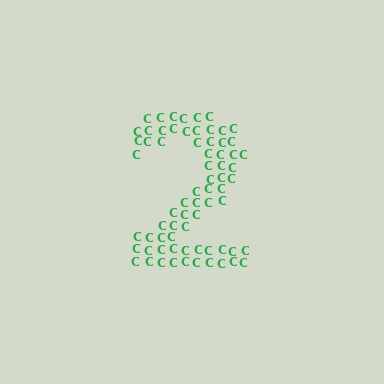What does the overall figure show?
The overall figure shows the digit 2.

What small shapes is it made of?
It is made of small letter C's.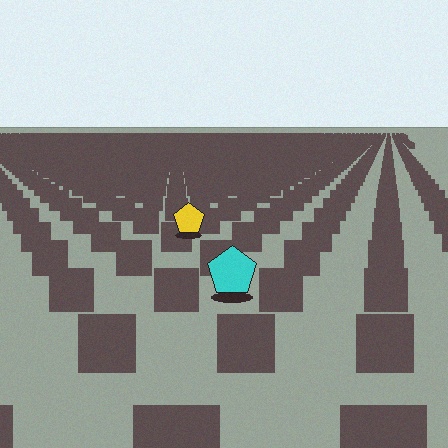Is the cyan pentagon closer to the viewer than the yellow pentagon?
Yes. The cyan pentagon is closer — you can tell from the texture gradient: the ground texture is coarser near it.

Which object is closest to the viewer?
The cyan pentagon is closest. The texture marks near it are larger and more spread out.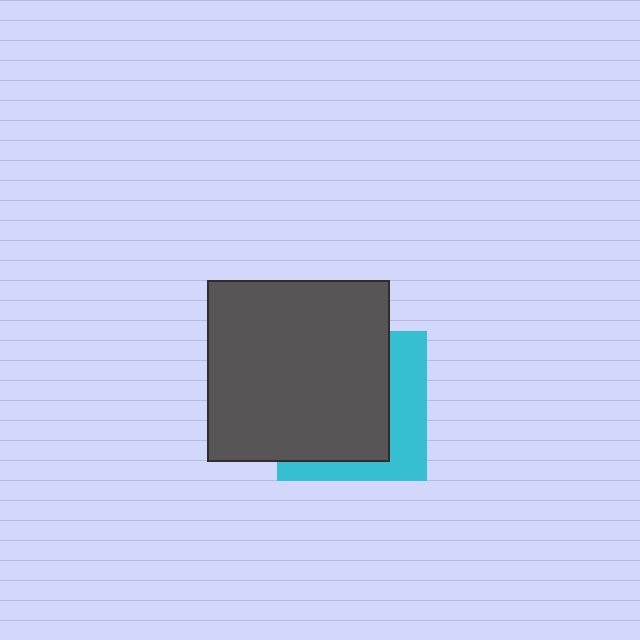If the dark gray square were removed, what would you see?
You would see the complete cyan square.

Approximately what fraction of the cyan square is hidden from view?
Roughly 65% of the cyan square is hidden behind the dark gray square.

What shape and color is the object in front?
The object in front is a dark gray square.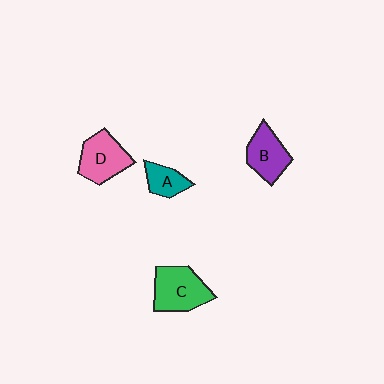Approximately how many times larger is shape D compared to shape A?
Approximately 1.7 times.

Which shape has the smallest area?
Shape A (teal).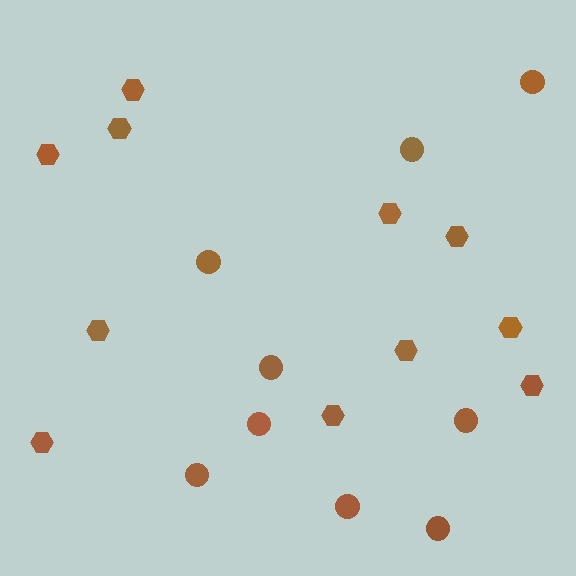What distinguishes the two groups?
There are 2 groups: one group of hexagons (11) and one group of circles (9).